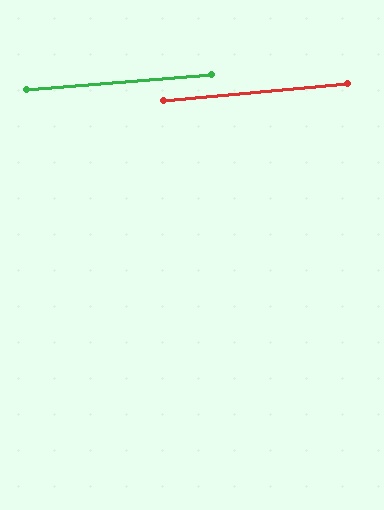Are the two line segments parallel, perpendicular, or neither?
Parallel — their directions differ by only 0.6°.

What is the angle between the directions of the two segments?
Approximately 1 degree.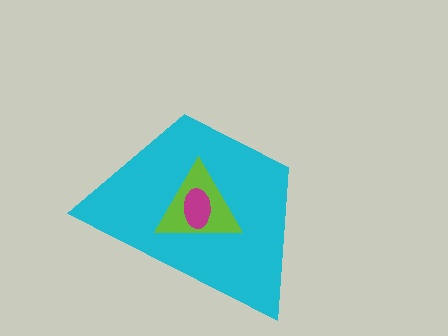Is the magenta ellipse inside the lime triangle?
Yes.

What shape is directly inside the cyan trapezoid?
The lime triangle.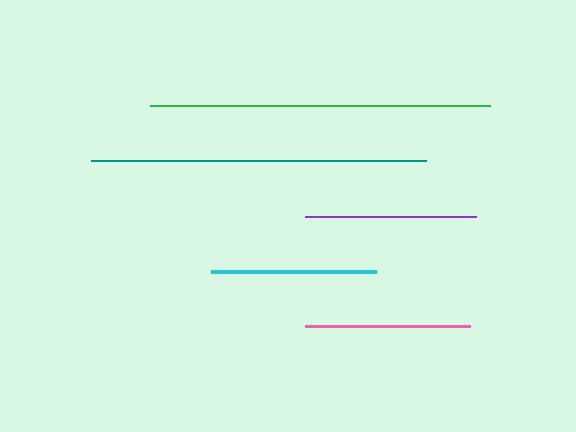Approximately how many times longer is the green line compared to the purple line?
The green line is approximately 2.0 times the length of the purple line.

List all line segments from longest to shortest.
From longest to shortest: green, teal, purple, cyan, pink.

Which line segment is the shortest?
The pink line is the shortest at approximately 165 pixels.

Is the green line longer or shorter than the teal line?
The green line is longer than the teal line.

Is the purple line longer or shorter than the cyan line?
The purple line is longer than the cyan line.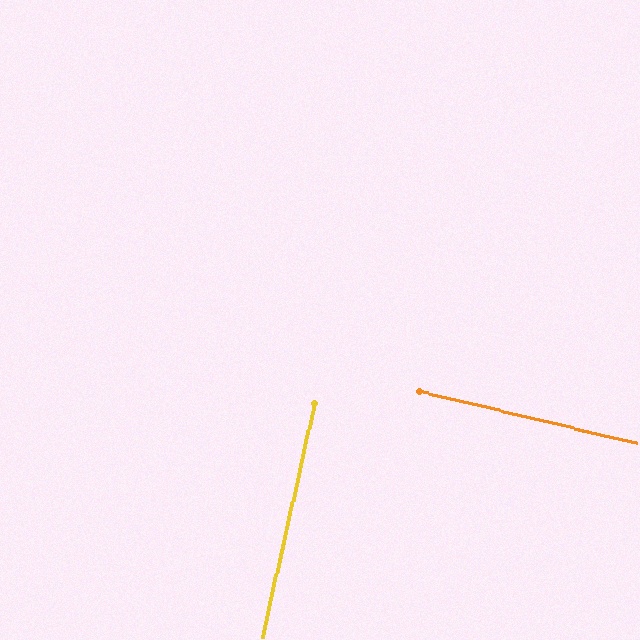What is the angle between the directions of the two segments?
Approximately 89 degrees.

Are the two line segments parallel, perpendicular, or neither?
Perpendicular — they meet at approximately 89°.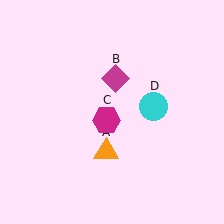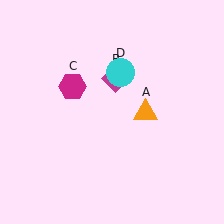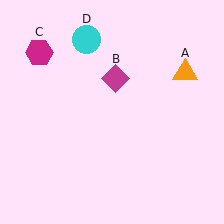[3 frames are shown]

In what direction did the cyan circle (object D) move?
The cyan circle (object D) moved up and to the left.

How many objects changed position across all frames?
3 objects changed position: orange triangle (object A), magenta hexagon (object C), cyan circle (object D).